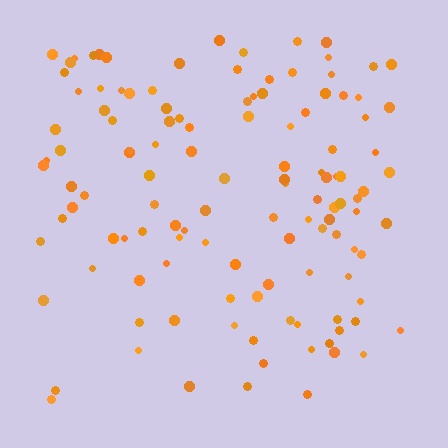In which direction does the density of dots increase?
From bottom to top, with the top side densest.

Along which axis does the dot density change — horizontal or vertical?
Vertical.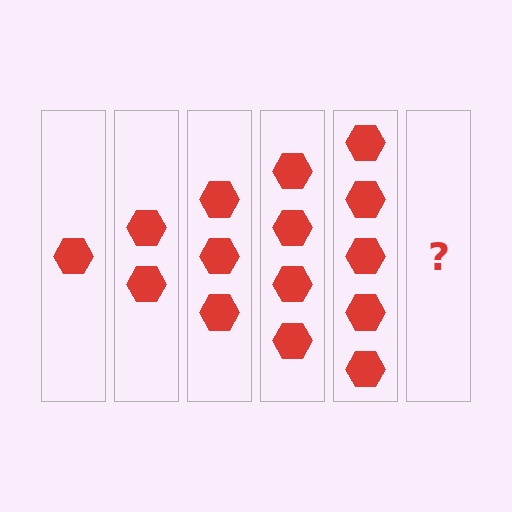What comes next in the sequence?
The next element should be 6 hexagons.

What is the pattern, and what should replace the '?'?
The pattern is that each step adds one more hexagon. The '?' should be 6 hexagons.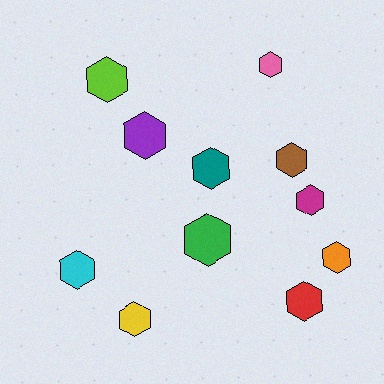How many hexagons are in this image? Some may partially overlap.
There are 11 hexagons.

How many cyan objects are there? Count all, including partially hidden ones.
There is 1 cyan object.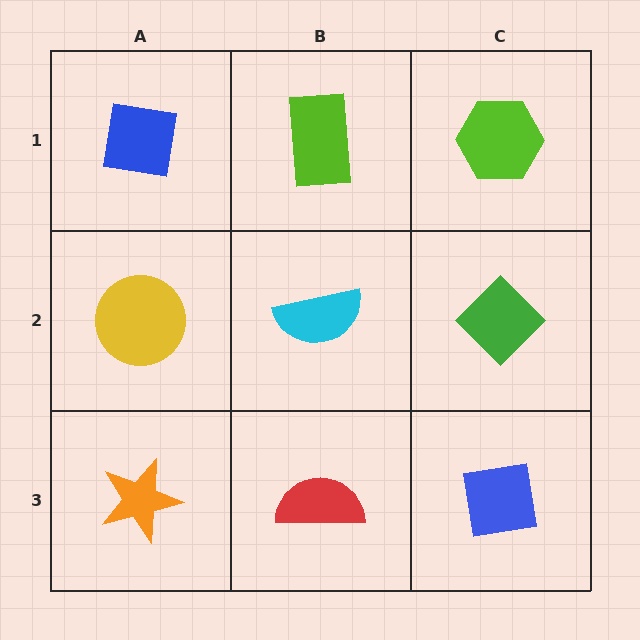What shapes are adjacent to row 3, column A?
A yellow circle (row 2, column A), a red semicircle (row 3, column B).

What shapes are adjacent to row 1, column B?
A cyan semicircle (row 2, column B), a blue square (row 1, column A), a lime hexagon (row 1, column C).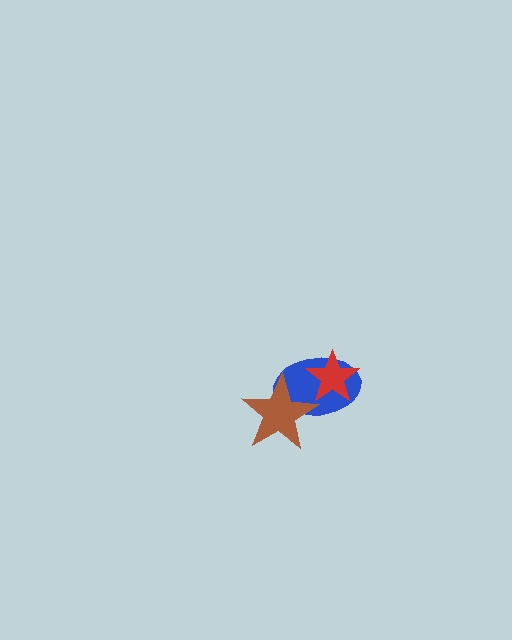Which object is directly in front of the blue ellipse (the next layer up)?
The red star is directly in front of the blue ellipse.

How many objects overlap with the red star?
1 object overlaps with the red star.